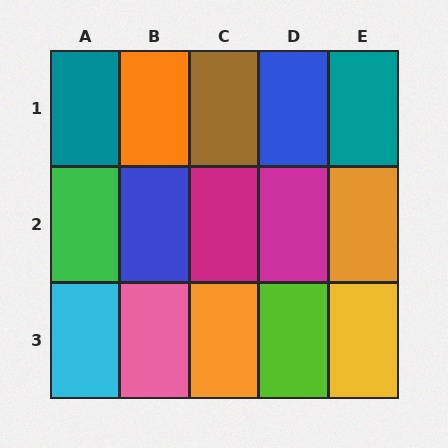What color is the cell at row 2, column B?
Blue.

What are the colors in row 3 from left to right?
Cyan, pink, orange, lime, yellow.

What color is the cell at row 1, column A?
Teal.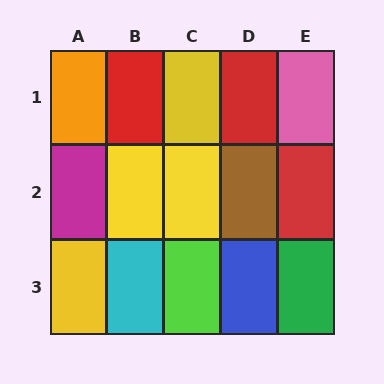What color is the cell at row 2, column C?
Yellow.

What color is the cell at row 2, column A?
Magenta.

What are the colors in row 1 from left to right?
Orange, red, yellow, red, pink.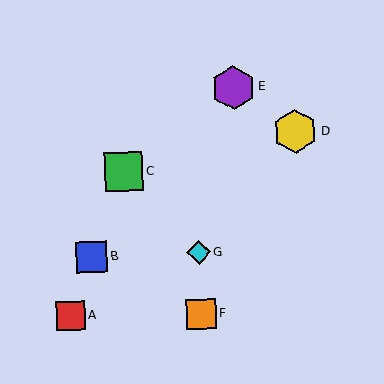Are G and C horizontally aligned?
No, G is at y≈252 and C is at y≈172.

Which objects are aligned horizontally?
Objects B, G are aligned horizontally.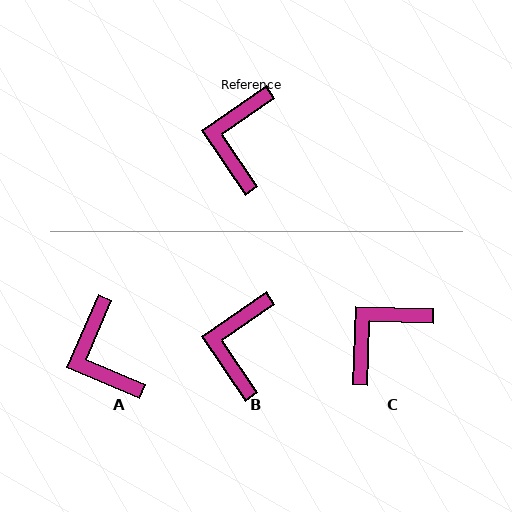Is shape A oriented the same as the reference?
No, it is off by about 33 degrees.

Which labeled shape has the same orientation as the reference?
B.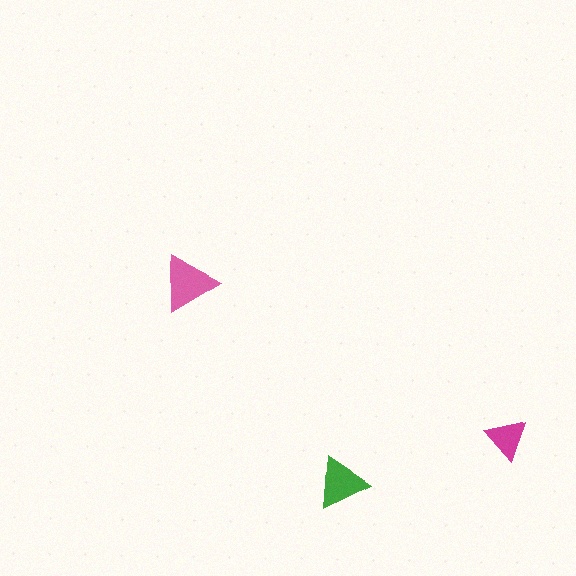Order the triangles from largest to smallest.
the pink one, the green one, the magenta one.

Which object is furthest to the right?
The magenta triangle is rightmost.